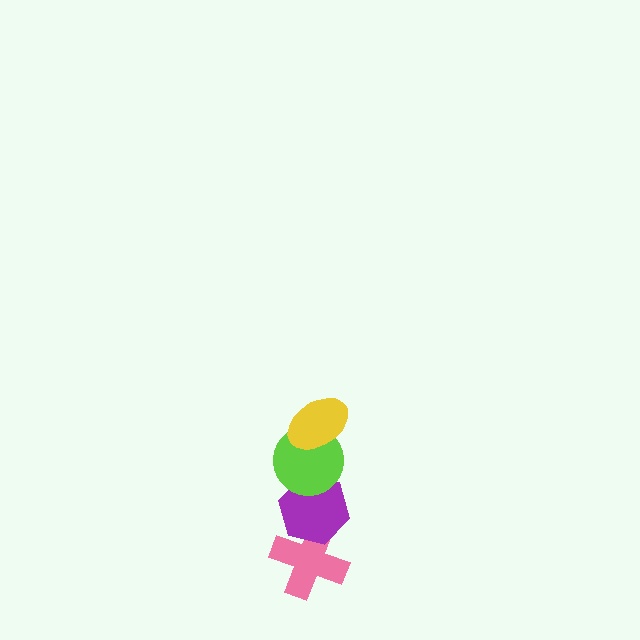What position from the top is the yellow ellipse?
The yellow ellipse is 1st from the top.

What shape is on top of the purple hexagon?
The lime circle is on top of the purple hexagon.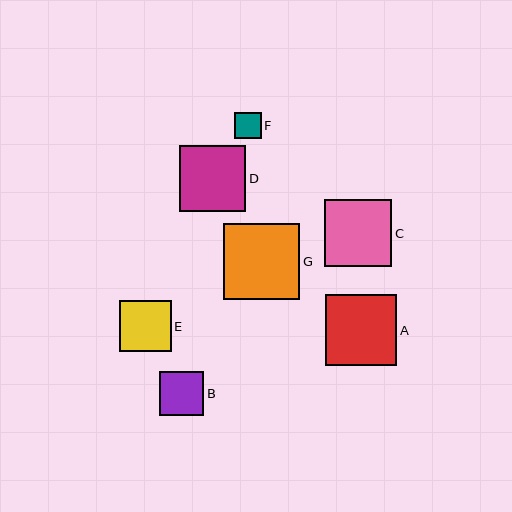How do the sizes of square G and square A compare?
Square G and square A are approximately the same size.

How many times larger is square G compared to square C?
Square G is approximately 1.1 times the size of square C.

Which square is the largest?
Square G is the largest with a size of approximately 76 pixels.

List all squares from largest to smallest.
From largest to smallest: G, A, C, D, E, B, F.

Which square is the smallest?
Square F is the smallest with a size of approximately 26 pixels.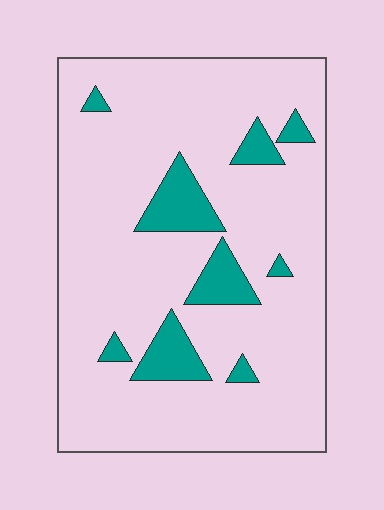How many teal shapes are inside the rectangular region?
9.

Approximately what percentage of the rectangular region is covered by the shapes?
Approximately 15%.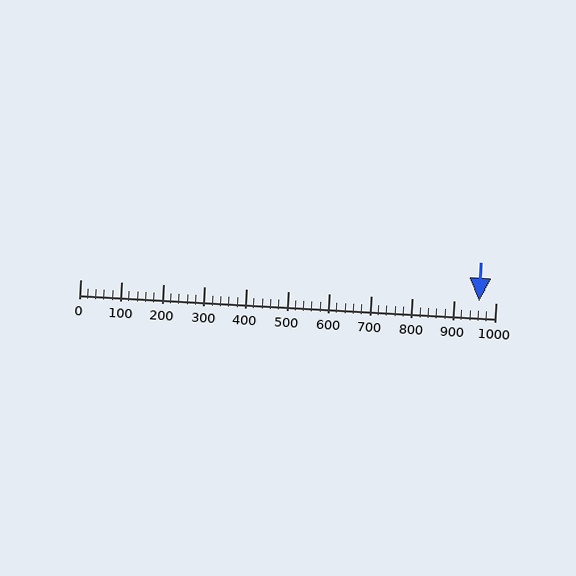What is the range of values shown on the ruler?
The ruler shows values from 0 to 1000.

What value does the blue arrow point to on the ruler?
The blue arrow points to approximately 960.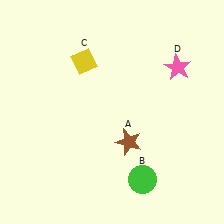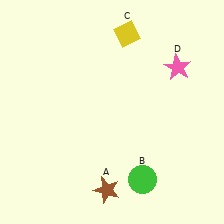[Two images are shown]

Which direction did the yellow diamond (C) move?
The yellow diamond (C) moved right.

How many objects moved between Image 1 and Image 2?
2 objects moved between the two images.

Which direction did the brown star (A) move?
The brown star (A) moved down.